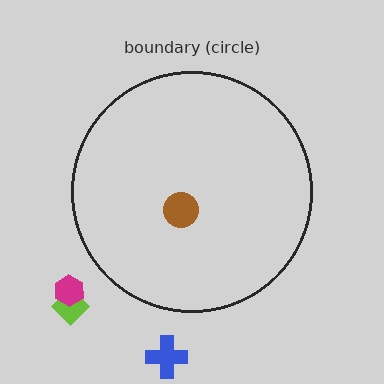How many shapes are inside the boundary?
1 inside, 3 outside.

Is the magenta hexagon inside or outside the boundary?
Outside.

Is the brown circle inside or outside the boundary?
Inside.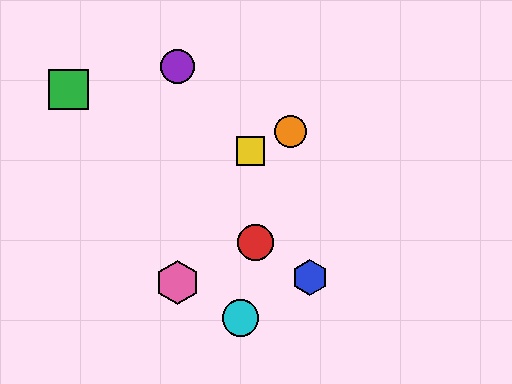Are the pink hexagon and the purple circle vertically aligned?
Yes, both are at x≈177.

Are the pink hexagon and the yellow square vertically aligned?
No, the pink hexagon is at x≈177 and the yellow square is at x≈251.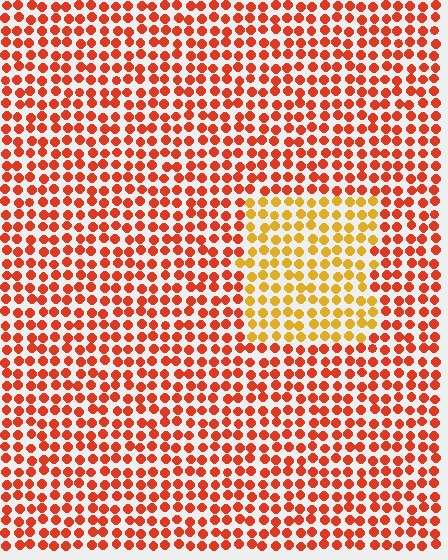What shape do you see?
I see a rectangle.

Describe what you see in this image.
The image is filled with small red elements in a uniform arrangement. A rectangle-shaped region is visible where the elements are tinted to a slightly different hue, forming a subtle color boundary.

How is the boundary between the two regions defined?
The boundary is defined purely by a slight shift in hue (about 38 degrees). Spacing, size, and orientation are identical on both sides.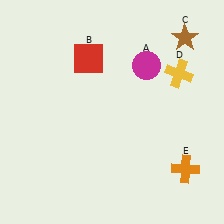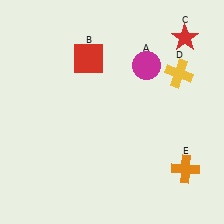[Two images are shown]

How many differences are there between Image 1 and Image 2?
There is 1 difference between the two images.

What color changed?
The star (C) changed from brown in Image 1 to red in Image 2.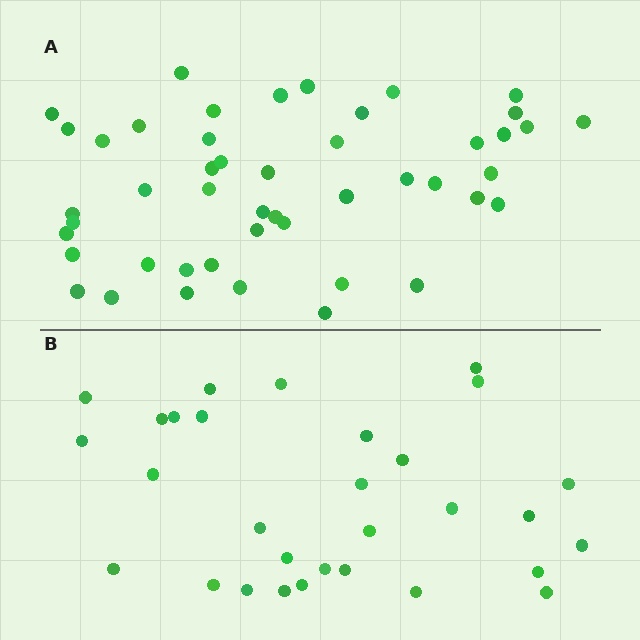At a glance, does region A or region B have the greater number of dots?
Region A (the top region) has more dots.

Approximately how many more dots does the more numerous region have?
Region A has approximately 15 more dots than region B.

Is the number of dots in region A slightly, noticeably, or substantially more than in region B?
Region A has substantially more. The ratio is roughly 1.6 to 1.